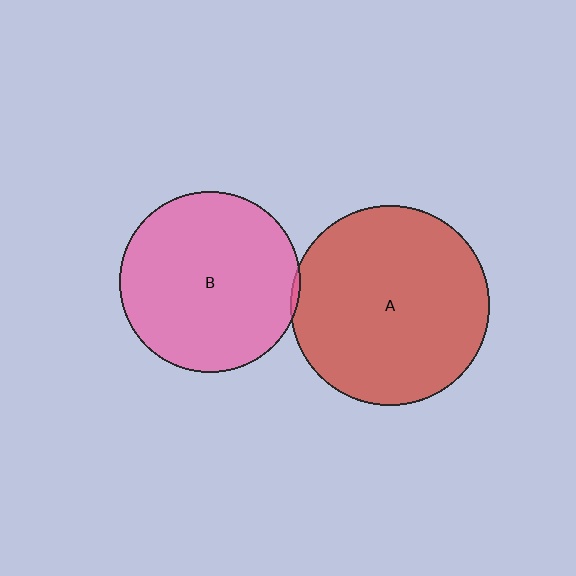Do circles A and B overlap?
Yes.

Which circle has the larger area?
Circle A (red).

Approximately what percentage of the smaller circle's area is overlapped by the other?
Approximately 5%.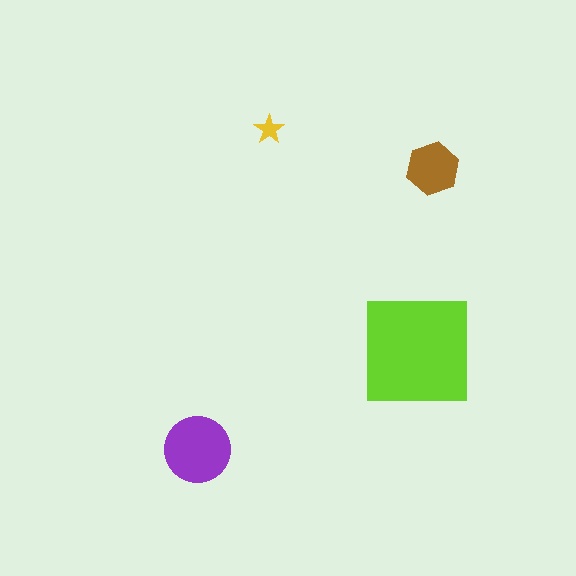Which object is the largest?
The lime square.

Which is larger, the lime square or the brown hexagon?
The lime square.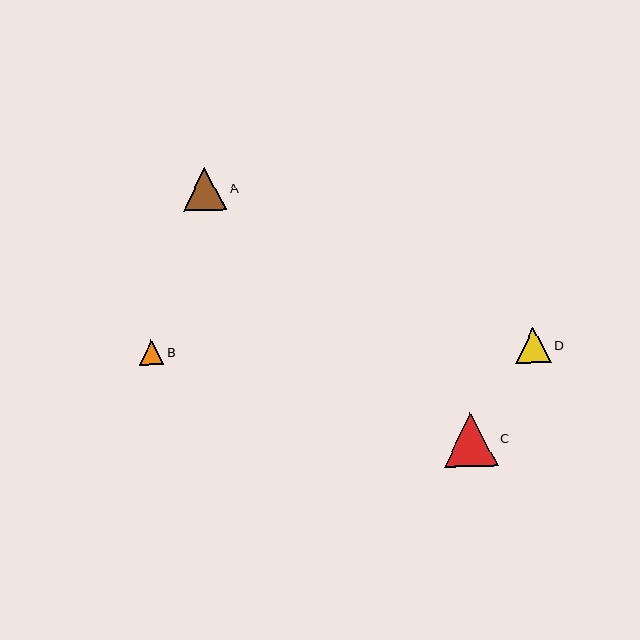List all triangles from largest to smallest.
From largest to smallest: C, A, D, B.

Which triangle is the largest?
Triangle C is the largest with a size of approximately 54 pixels.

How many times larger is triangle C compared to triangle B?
Triangle C is approximately 2.2 times the size of triangle B.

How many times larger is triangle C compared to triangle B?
Triangle C is approximately 2.2 times the size of triangle B.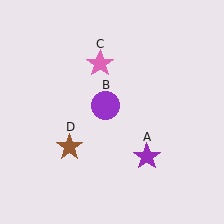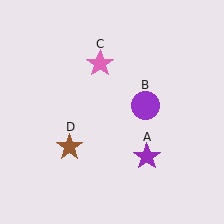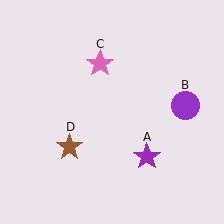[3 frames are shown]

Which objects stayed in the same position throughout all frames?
Purple star (object A) and pink star (object C) and brown star (object D) remained stationary.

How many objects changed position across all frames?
1 object changed position: purple circle (object B).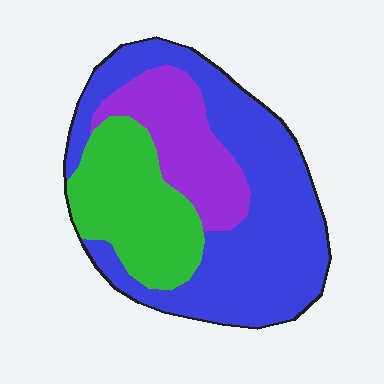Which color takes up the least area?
Purple, at roughly 20%.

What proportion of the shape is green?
Green covers about 25% of the shape.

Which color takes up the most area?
Blue, at roughly 55%.